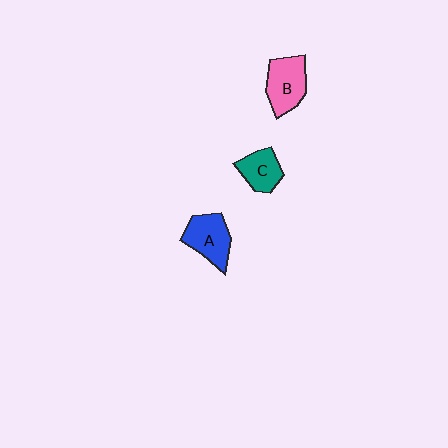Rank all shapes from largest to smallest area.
From largest to smallest: B (pink), A (blue), C (teal).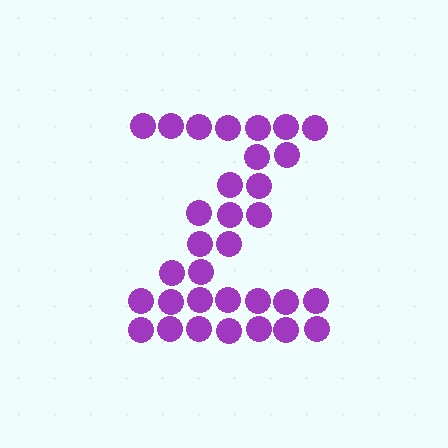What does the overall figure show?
The overall figure shows the letter Z.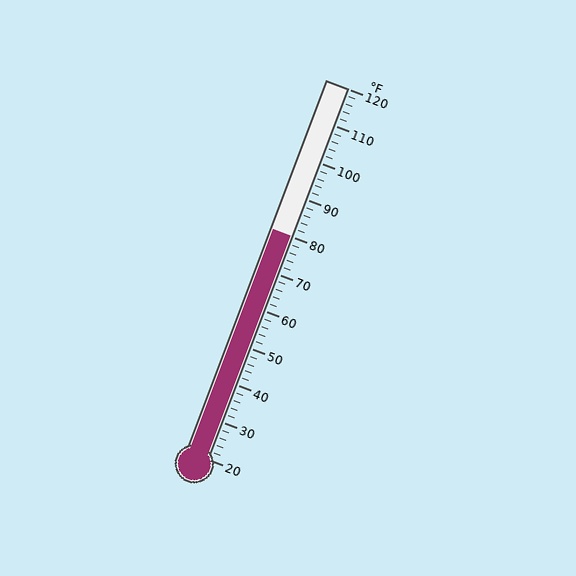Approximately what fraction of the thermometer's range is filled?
The thermometer is filled to approximately 60% of its range.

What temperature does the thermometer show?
The thermometer shows approximately 80°F.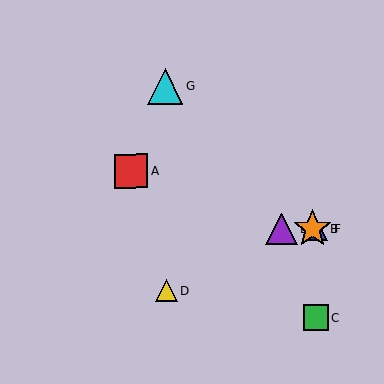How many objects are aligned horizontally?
3 objects (B, E, F) are aligned horizontally.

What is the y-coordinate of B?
Object B is at y≈229.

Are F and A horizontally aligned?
No, F is at y≈229 and A is at y≈171.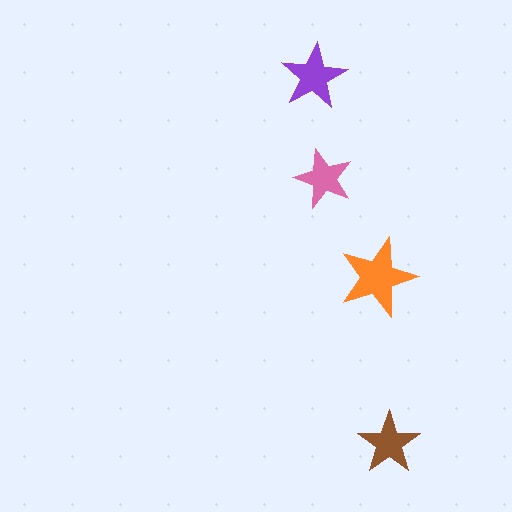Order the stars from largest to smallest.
the orange one, the purple one, the brown one, the pink one.